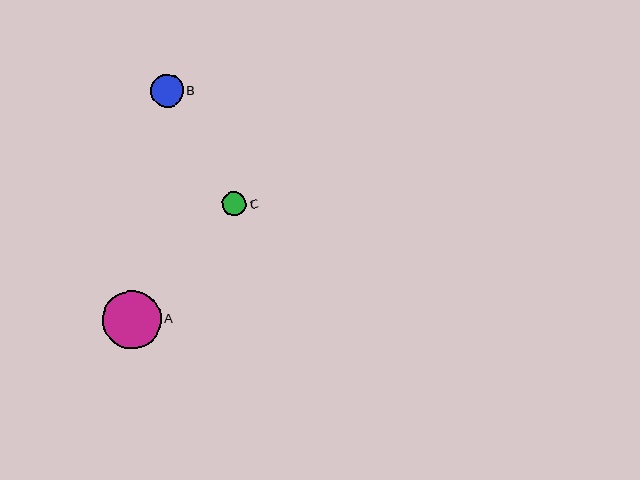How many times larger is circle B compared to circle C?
Circle B is approximately 1.3 times the size of circle C.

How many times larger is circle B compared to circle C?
Circle B is approximately 1.3 times the size of circle C.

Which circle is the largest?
Circle A is the largest with a size of approximately 59 pixels.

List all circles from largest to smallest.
From largest to smallest: A, B, C.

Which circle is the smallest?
Circle C is the smallest with a size of approximately 24 pixels.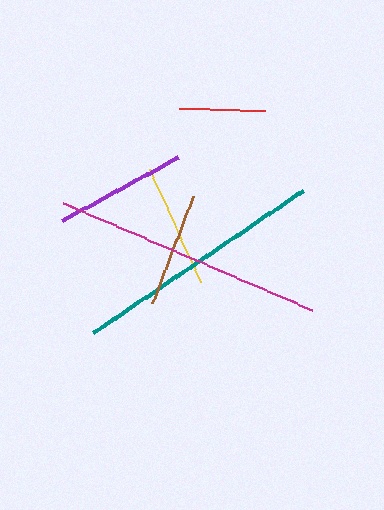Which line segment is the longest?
The magenta line is the longest at approximately 272 pixels.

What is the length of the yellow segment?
The yellow segment is approximately 125 pixels long.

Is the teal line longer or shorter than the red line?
The teal line is longer than the red line.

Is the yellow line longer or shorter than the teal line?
The teal line is longer than the yellow line.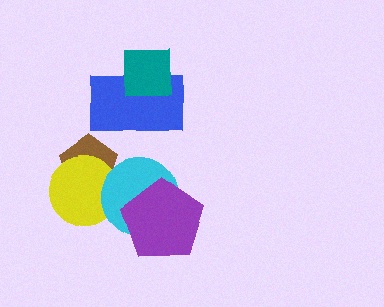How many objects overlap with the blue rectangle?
1 object overlaps with the blue rectangle.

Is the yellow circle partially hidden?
Yes, it is partially covered by another shape.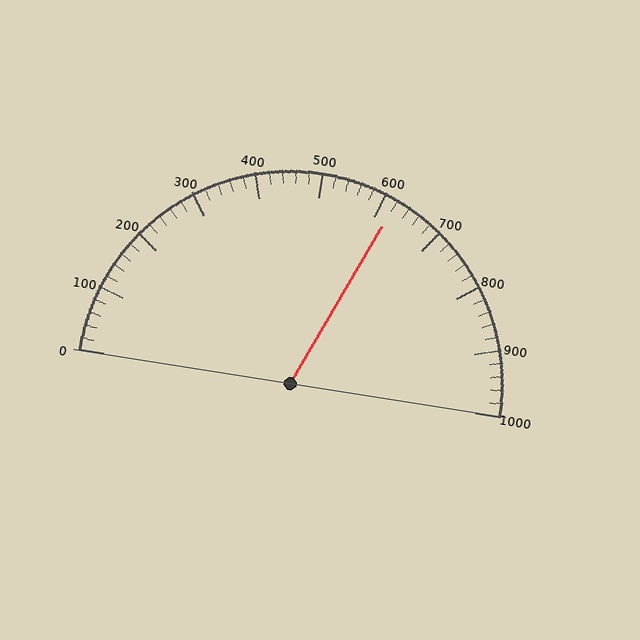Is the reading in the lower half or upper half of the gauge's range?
The reading is in the upper half of the range (0 to 1000).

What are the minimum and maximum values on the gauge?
The gauge ranges from 0 to 1000.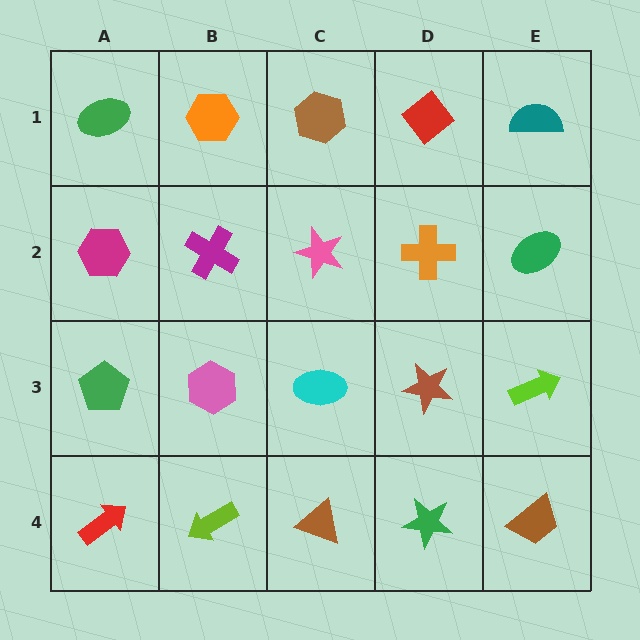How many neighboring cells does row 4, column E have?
2.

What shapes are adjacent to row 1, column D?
An orange cross (row 2, column D), a brown hexagon (row 1, column C), a teal semicircle (row 1, column E).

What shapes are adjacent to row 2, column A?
A green ellipse (row 1, column A), a green pentagon (row 3, column A), a magenta cross (row 2, column B).